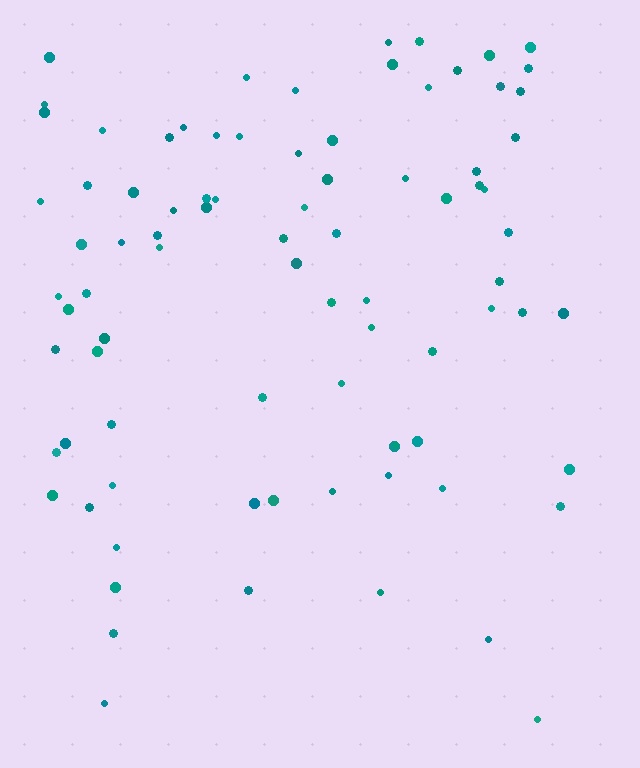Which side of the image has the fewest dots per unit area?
The bottom.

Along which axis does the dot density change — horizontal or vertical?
Vertical.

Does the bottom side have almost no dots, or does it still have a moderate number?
Still a moderate number, just noticeably fewer than the top.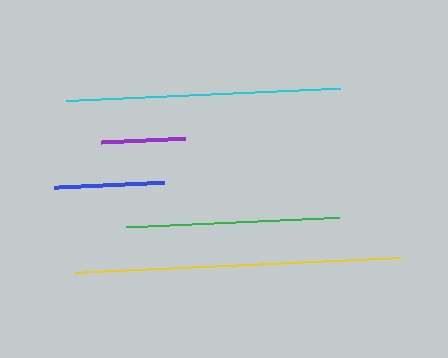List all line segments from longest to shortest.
From longest to shortest: yellow, cyan, green, blue, purple.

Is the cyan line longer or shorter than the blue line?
The cyan line is longer than the blue line.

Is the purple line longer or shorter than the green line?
The green line is longer than the purple line.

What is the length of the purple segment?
The purple segment is approximately 84 pixels long.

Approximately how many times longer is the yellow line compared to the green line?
The yellow line is approximately 1.5 times the length of the green line.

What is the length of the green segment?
The green segment is approximately 214 pixels long.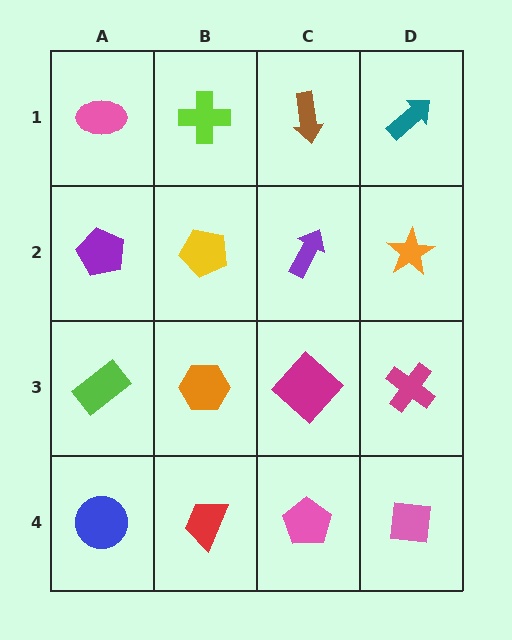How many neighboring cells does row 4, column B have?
3.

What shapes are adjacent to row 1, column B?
A yellow pentagon (row 2, column B), a pink ellipse (row 1, column A), a brown arrow (row 1, column C).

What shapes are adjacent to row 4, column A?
A lime rectangle (row 3, column A), a red trapezoid (row 4, column B).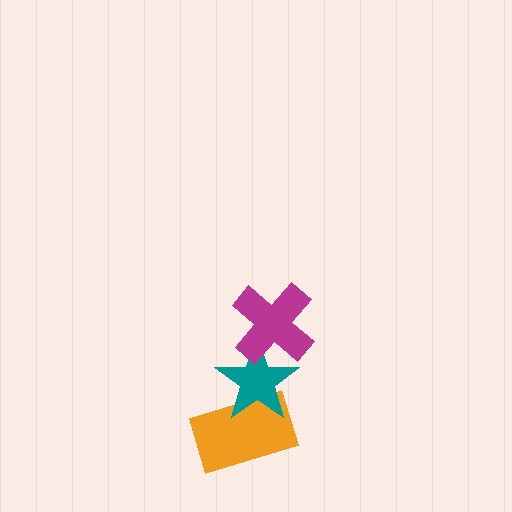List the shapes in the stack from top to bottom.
From top to bottom: the magenta cross, the teal star, the orange rectangle.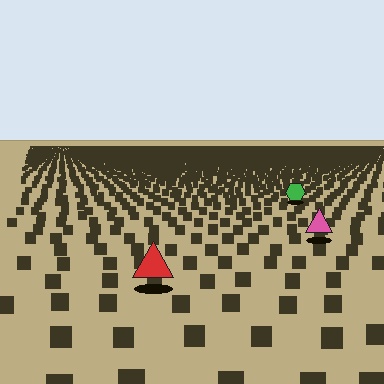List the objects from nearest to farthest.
From nearest to farthest: the red triangle, the pink triangle, the green hexagon.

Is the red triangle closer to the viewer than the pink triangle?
Yes. The red triangle is closer — you can tell from the texture gradient: the ground texture is coarser near it.